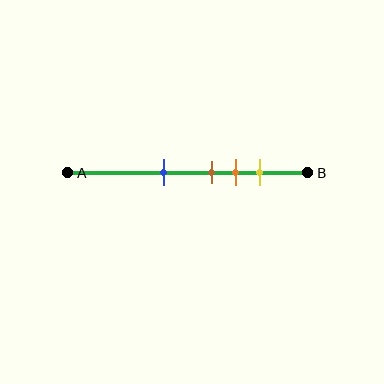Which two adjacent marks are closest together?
The brown and orange marks are the closest adjacent pair.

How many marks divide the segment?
There are 4 marks dividing the segment.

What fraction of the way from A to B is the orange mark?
The orange mark is approximately 70% (0.7) of the way from A to B.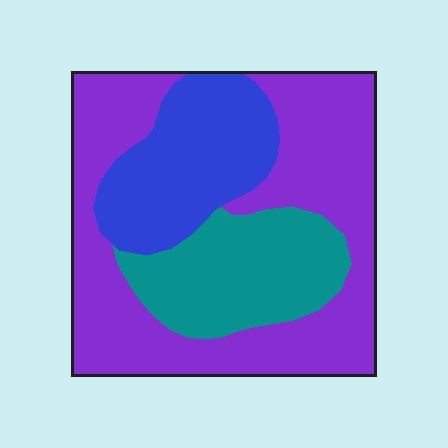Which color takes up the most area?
Purple, at roughly 55%.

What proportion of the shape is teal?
Teal takes up about one quarter (1/4) of the shape.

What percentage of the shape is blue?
Blue takes up less than a quarter of the shape.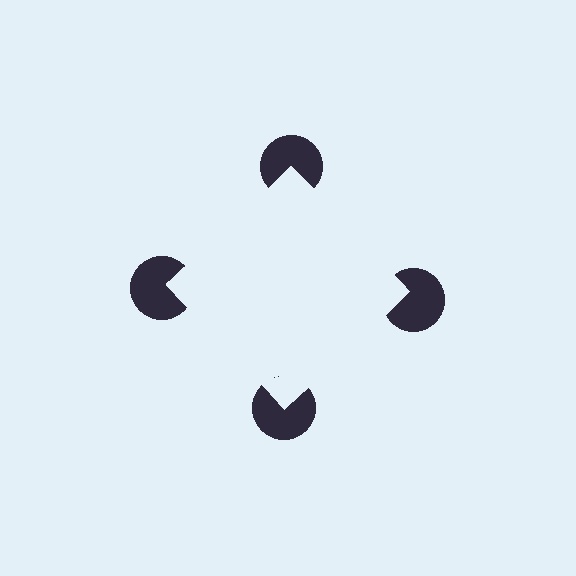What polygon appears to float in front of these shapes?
An illusory square — its edges are inferred from the aligned wedge cuts in the pac-man discs, not physically drawn.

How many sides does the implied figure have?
4 sides.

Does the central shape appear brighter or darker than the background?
It typically appears slightly brighter than the background, even though no actual brightness change is drawn.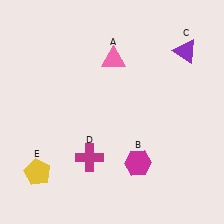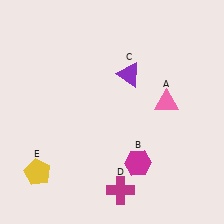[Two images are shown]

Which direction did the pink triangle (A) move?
The pink triangle (A) moved right.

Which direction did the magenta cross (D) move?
The magenta cross (D) moved down.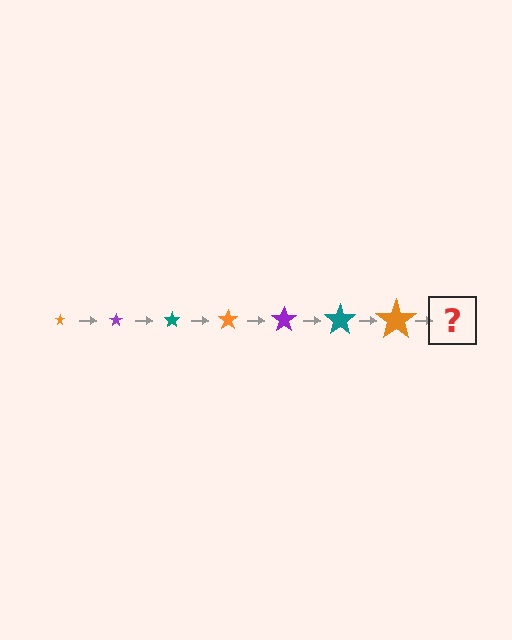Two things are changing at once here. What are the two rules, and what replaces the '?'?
The two rules are that the star grows larger each step and the color cycles through orange, purple, and teal. The '?' should be a purple star, larger than the previous one.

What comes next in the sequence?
The next element should be a purple star, larger than the previous one.